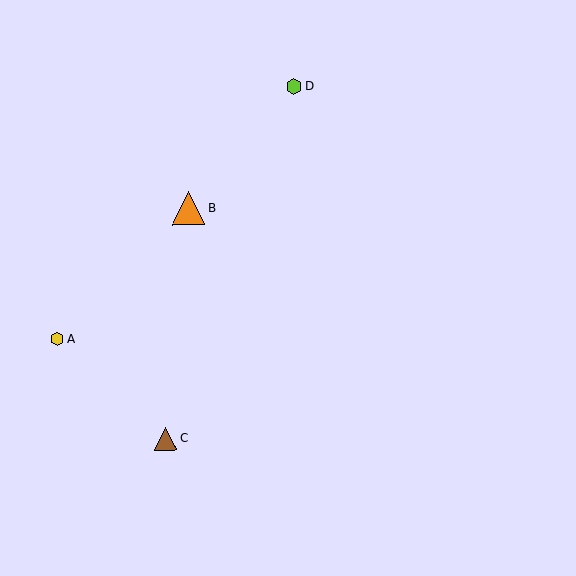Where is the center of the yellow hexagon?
The center of the yellow hexagon is at (57, 339).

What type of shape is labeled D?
Shape D is a lime hexagon.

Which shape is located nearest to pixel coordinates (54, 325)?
The yellow hexagon (labeled A) at (57, 339) is nearest to that location.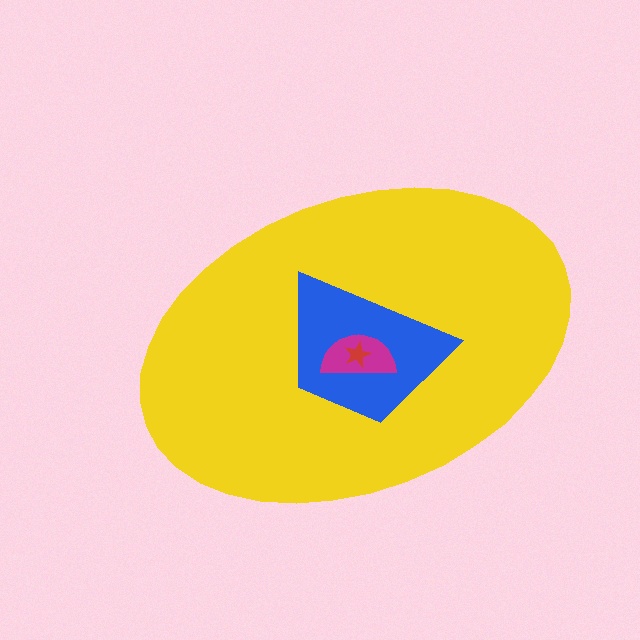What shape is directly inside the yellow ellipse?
The blue trapezoid.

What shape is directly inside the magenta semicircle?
The red star.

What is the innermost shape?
The red star.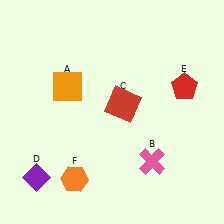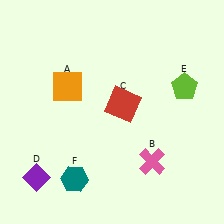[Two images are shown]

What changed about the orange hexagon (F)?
In Image 1, F is orange. In Image 2, it changed to teal.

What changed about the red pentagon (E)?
In Image 1, E is red. In Image 2, it changed to lime.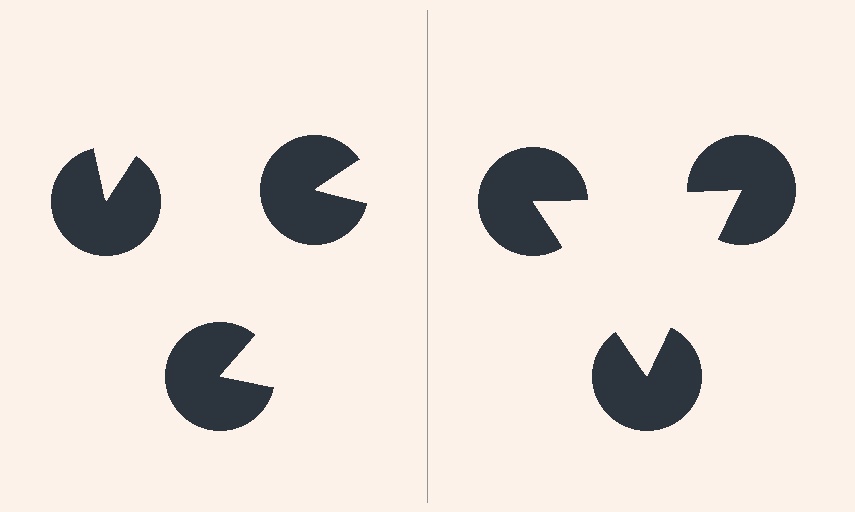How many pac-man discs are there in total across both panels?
6 — 3 on each side.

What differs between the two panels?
The pac-man discs are positioned identically on both sides; only the wedge orientations differ. On the right they align to a triangle; on the left they are misaligned.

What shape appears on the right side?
An illusory triangle.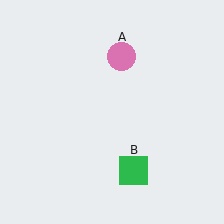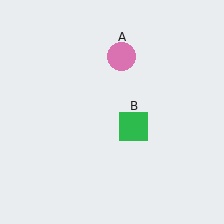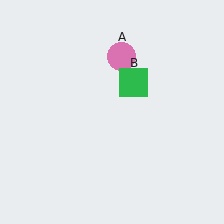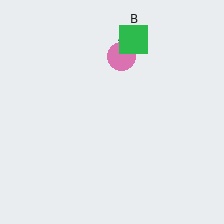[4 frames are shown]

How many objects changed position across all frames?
1 object changed position: green square (object B).